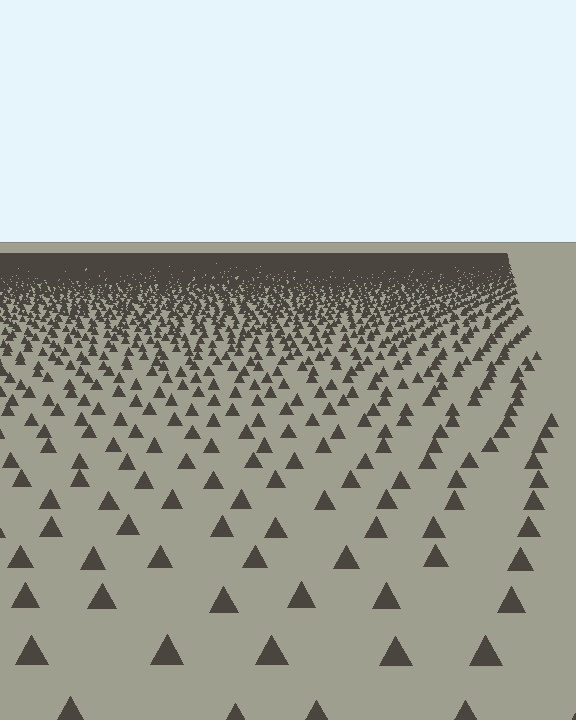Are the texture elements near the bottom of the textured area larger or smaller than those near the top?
Larger. Near the bottom, elements are closer to the viewer and appear at a bigger on-screen size.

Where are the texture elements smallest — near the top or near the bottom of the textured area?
Near the top.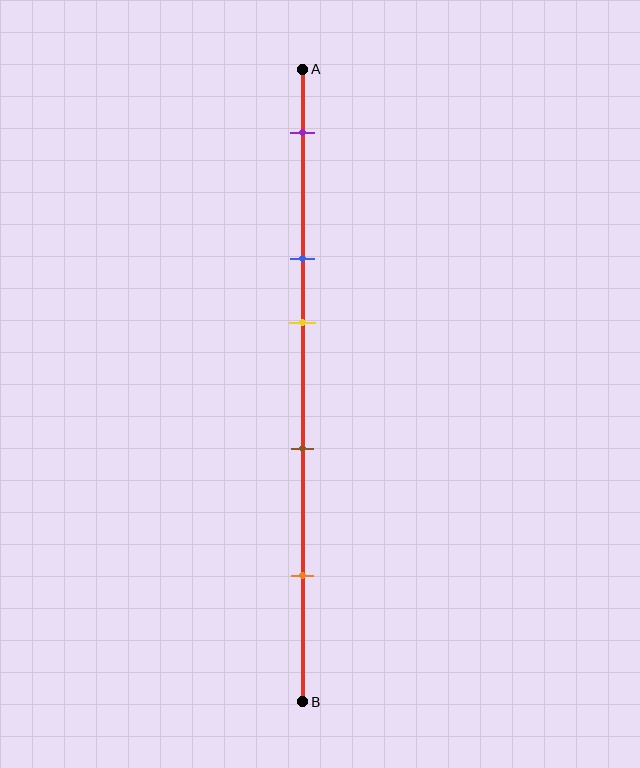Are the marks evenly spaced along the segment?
No, the marks are not evenly spaced.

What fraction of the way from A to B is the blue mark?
The blue mark is approximately 30% (0.3) of the way from A to B.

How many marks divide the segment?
There are 5 marks dividing the segment.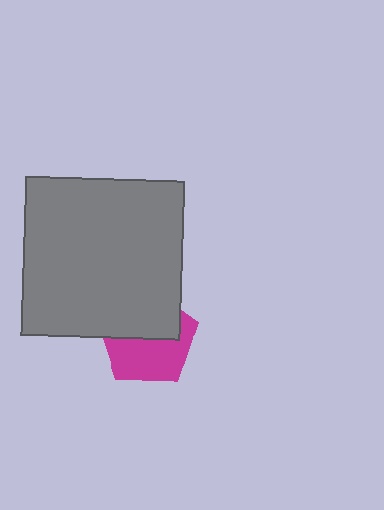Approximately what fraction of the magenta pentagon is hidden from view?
Roughly 49% of the magenta pentagon is hidden behind the gray square.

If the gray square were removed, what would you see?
You would see the complete magenta pentagon.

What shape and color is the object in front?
The object in front is a gray square.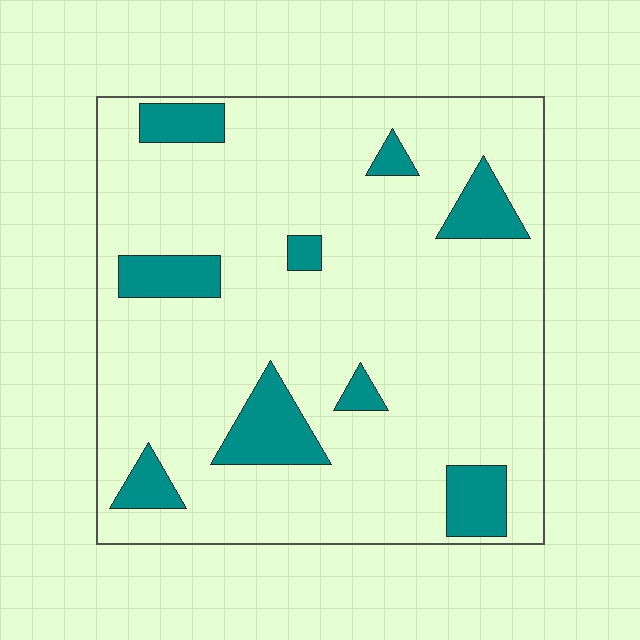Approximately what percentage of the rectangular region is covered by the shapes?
Approximately 15%.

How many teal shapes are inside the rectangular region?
9.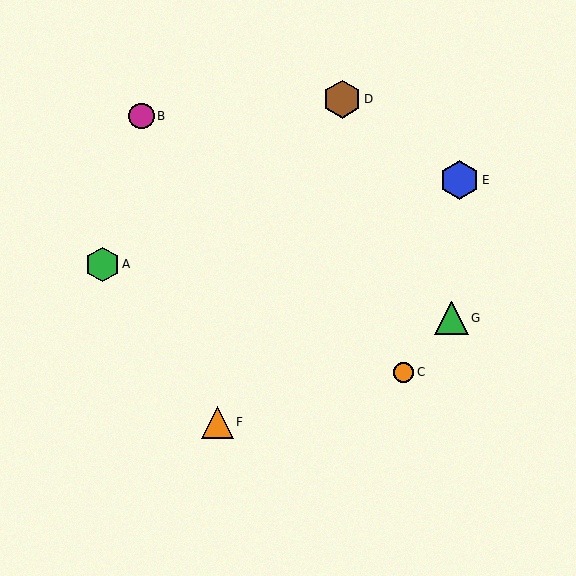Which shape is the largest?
The blue hexagon (labeled E) is the largest.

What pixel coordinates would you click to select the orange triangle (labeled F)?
Click at (217, 422) to select the orange triangle F.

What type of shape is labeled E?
Shape E is a blue hexagon.